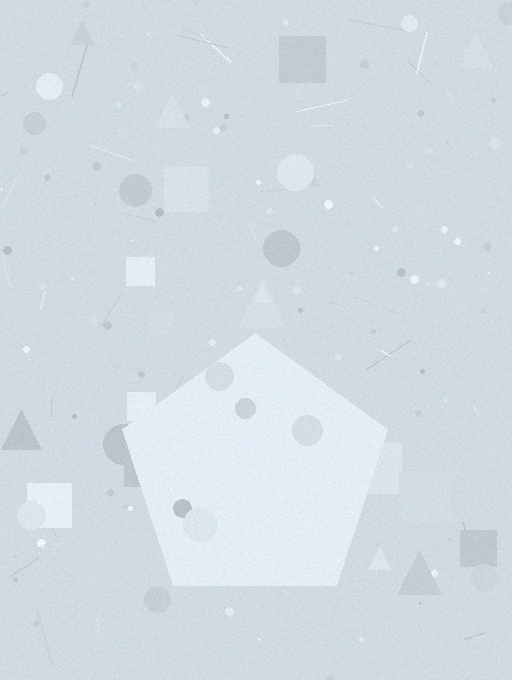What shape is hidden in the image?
A pentagon is hidden in the image.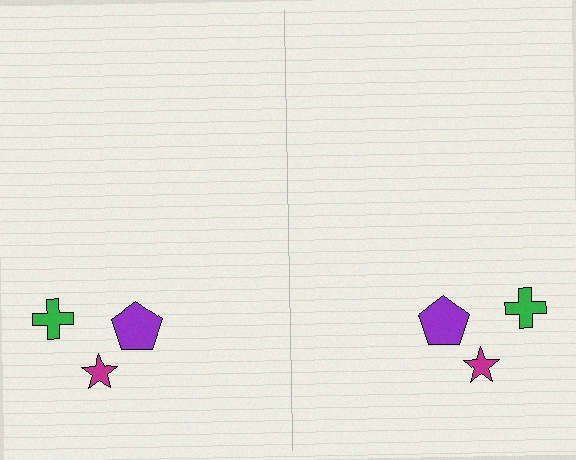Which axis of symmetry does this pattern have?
The pattern has a vertical axis of symmetry running through the center of the image.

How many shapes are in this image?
There are 6 shapes in this image.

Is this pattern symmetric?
Yes, this pattern has bilateral (reflection) symmetry.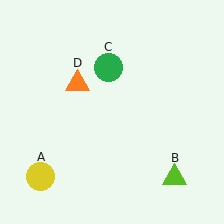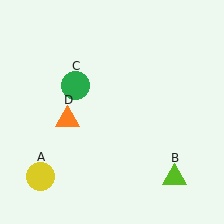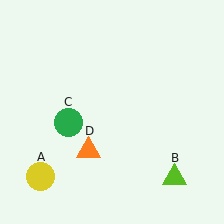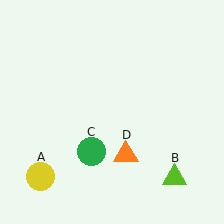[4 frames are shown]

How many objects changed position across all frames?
2 objects changed position: green circle (object C), orange triangle (object D).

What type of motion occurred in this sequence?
The green circle (object C), orange triangle (object D) rotated counterclockwise around the center of the scene.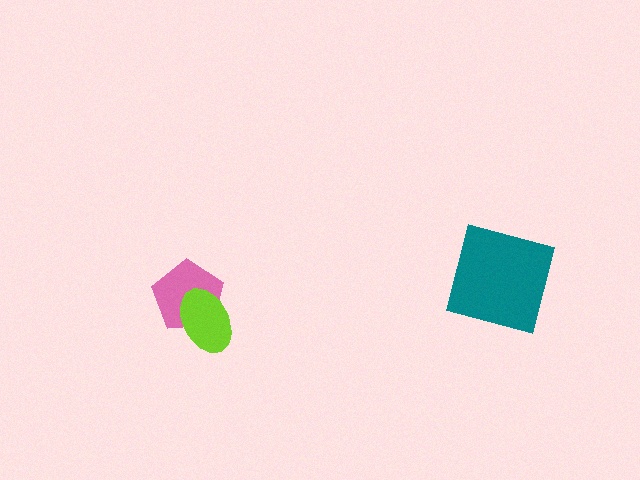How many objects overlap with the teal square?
0 objects overlap with the teal square.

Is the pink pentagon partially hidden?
Yes, it is partially covered by another shape.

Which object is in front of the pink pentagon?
The lime ellipse is in front of the pink pentagon.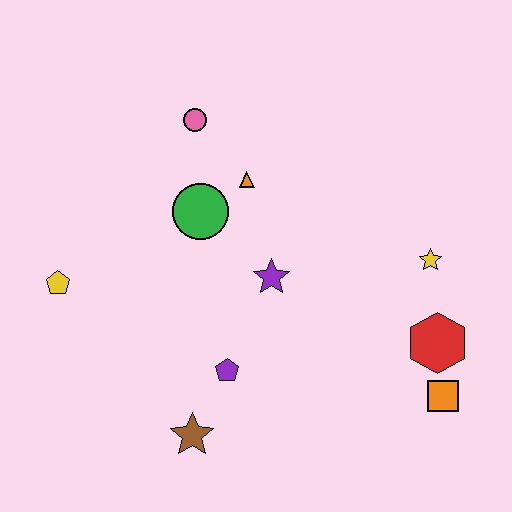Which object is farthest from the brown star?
The pink circle is farthest from the brown star.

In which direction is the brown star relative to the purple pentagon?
The brown star is below the purple pentagon.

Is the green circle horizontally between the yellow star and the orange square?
No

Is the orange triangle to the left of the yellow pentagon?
No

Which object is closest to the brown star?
The purple pentagon is closest to the brown star.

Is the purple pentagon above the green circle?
No